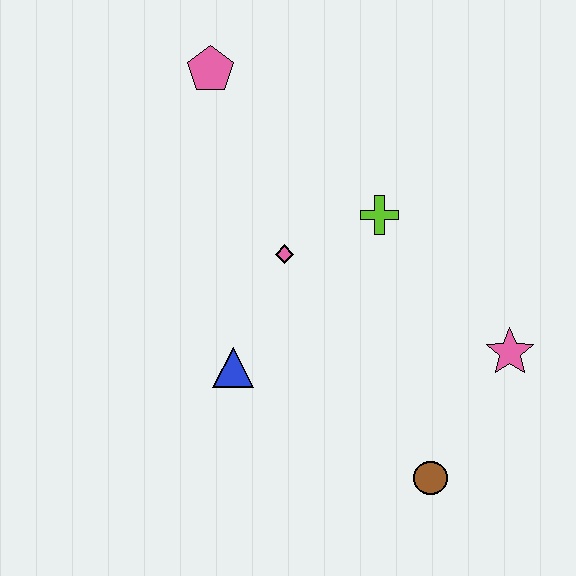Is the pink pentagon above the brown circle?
Yes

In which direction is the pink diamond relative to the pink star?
The pink diamond is to the left of the pink star.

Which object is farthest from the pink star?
The pink pentagon is farthest from the pink star.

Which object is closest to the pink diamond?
The lime cross is closest to the pink diamond.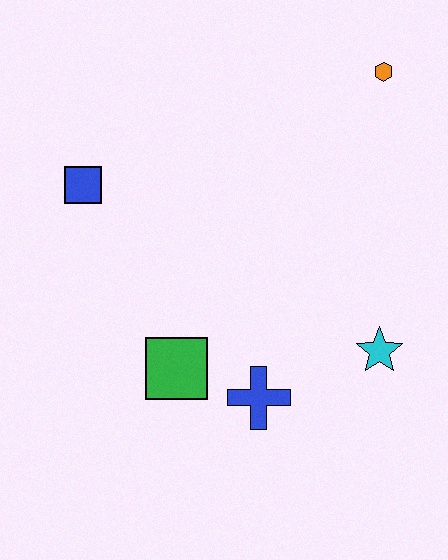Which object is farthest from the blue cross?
The orange hexagon is farthest from the blue cross.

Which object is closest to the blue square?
The green square is closest to the blue square.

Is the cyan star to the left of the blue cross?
No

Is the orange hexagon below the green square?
No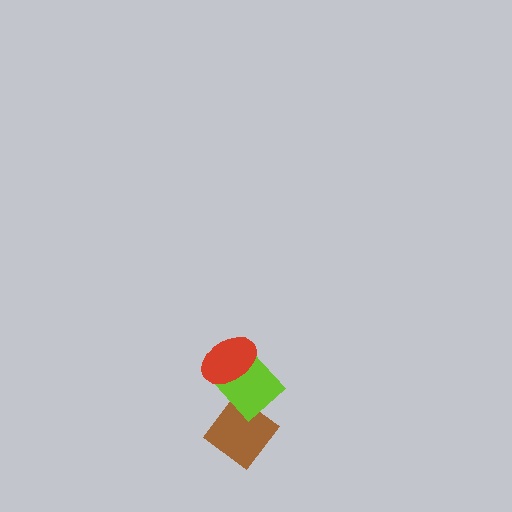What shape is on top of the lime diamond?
The red ellipse is on top of the lime diamond.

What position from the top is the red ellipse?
The red ellipse is 1st from the top.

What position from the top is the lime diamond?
The lime diamond is 2nd from the top.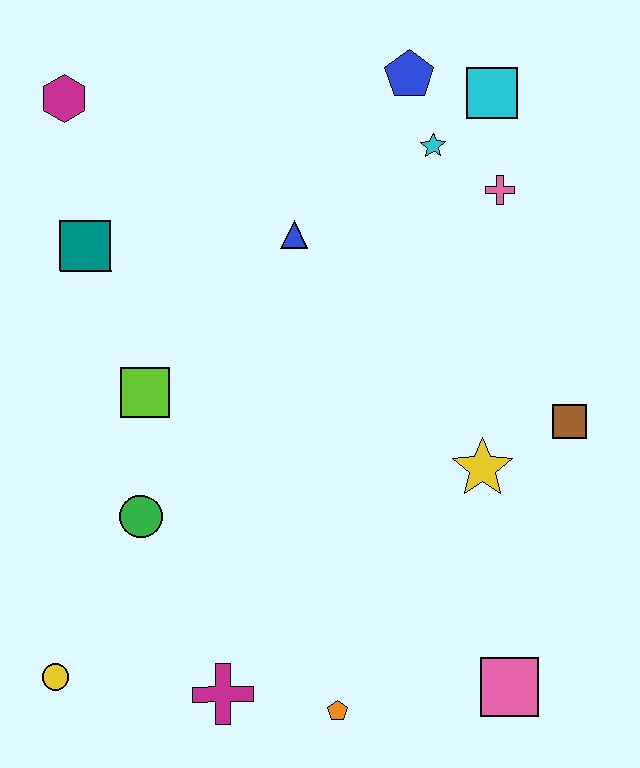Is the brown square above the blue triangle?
No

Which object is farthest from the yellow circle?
The cyan square is farthest from the yellow circle.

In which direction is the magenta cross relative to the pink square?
The magenta cross is to the left of the pink square.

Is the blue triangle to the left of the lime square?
No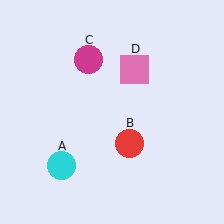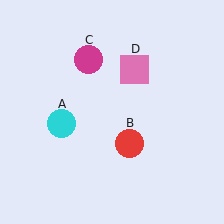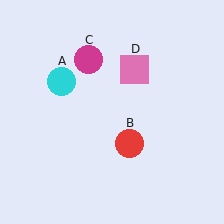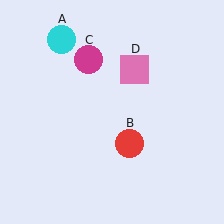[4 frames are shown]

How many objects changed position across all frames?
1 object changed position: cyan circle (object A).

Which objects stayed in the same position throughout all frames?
Red circle (object B) and magenta circle (object C) and pink square (object D) remained stationary.